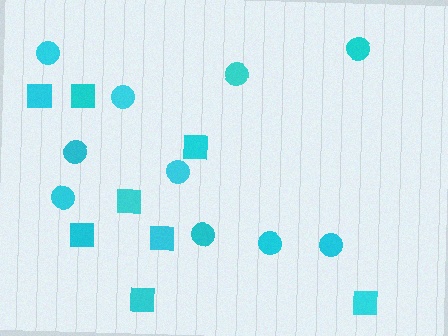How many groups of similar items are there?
There are 2 groups: one group of squares (8) and one group of circles (10).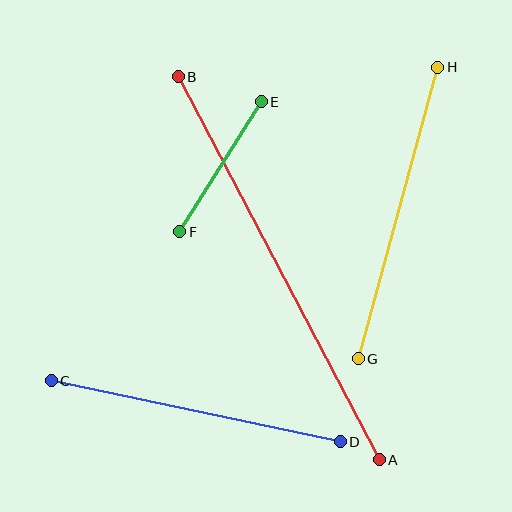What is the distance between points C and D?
The distance is approximately 295 pixels.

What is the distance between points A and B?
The distance is approximately 433 pixels.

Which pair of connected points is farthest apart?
Points A and B are farthest apart.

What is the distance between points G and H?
The distance is approximately 302 pixels.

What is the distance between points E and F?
The distance is approximately 154 pixels.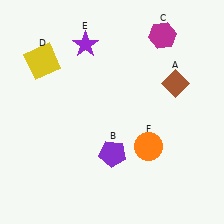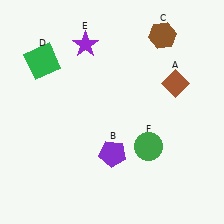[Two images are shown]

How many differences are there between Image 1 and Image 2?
There are 3 differences between the two images.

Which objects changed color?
C changed from magenta to brown. D changed from yellow to green. F changed from orange to green.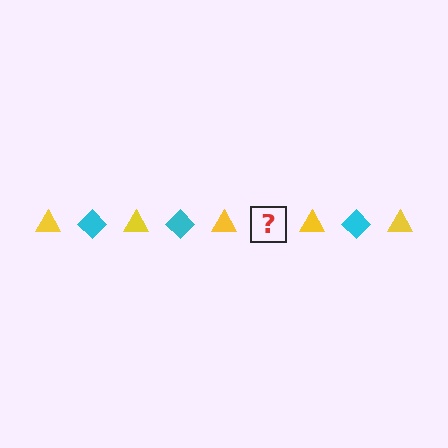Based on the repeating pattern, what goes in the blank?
The blank should be a cyan diamond.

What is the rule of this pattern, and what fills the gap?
The rule is that the pattern alternates between yellow triangle and cyan diamond. The gap should be filled with a cyan diamond.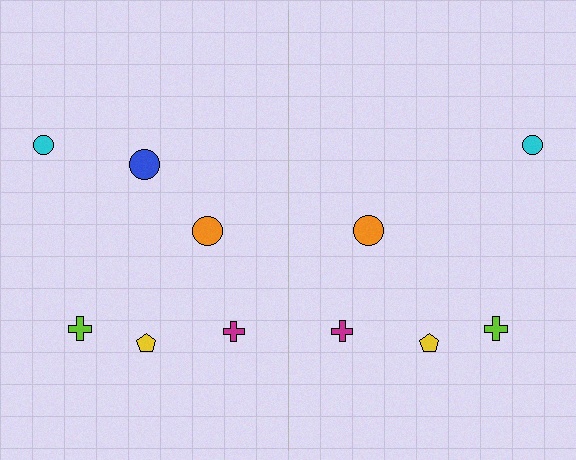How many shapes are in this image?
There are 11 shapes in this image.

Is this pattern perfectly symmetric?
No, the pattern is not perfectly symmetric. A blue circle is missing from the right side.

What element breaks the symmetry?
A blue circle is missing from the right side.